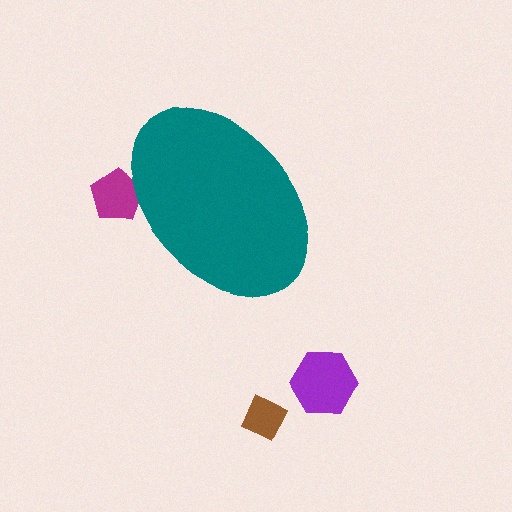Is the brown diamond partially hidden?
No, the brown diamond is fully visible.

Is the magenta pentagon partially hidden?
Yes, the magenta pentagon is partially hidden behind the teal ellipse.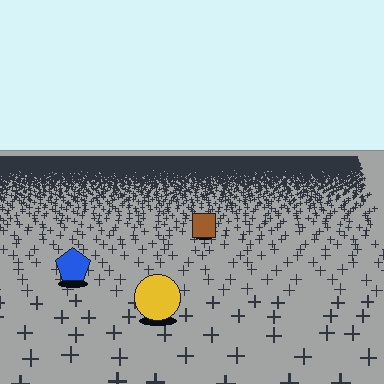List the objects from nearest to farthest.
From nearest to farthest: the yellow circle, the blue pentagon, the brown square.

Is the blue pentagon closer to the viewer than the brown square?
Yes. The blue pentagon is closer — you can tell from the texture gradient: the ground texture is coarser near it.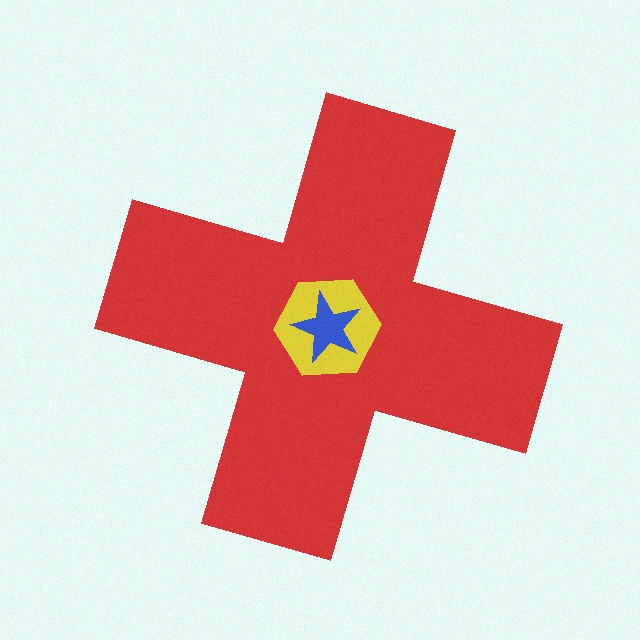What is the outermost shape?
The red cross.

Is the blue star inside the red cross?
Yes.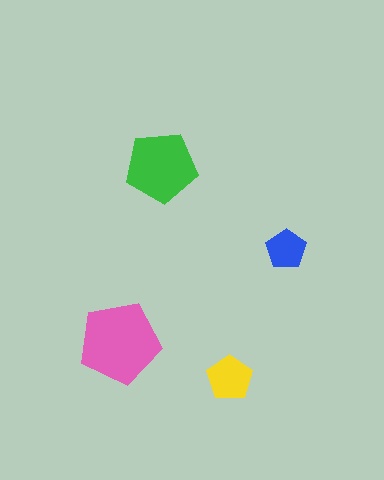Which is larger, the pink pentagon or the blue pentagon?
The pink one.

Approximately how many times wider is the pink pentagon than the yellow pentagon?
About 2 times wider.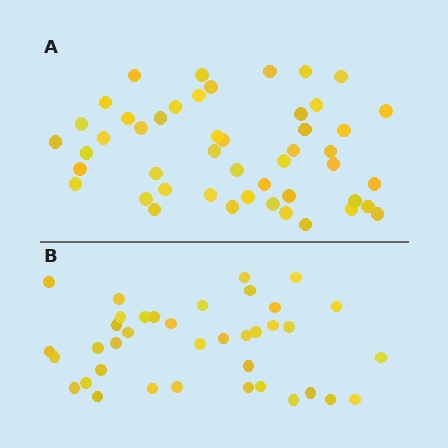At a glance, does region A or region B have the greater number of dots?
Region A (the top region) has more dots.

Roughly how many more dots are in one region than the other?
Region A has roughly 10 or so more dots than region B.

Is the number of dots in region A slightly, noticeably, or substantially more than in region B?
Region A has noticeably more, but not dramatically so. The ratio is roughly 1.3 to 1.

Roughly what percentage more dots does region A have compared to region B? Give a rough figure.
About 25% more.